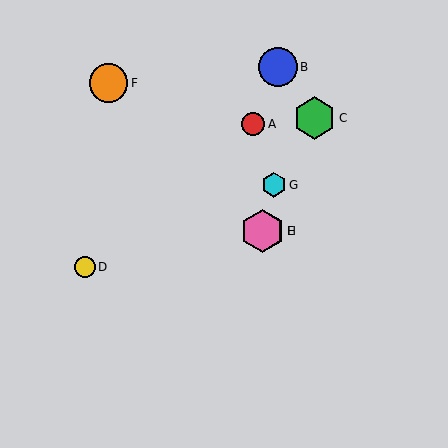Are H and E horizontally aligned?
Yes, both are at y≈231.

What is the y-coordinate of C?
Object C is at y≈118.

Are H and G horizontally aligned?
No, H is at y≈231 and G is at y≈185.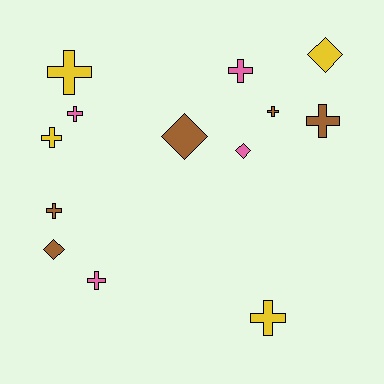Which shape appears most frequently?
Cross, with 9 objects.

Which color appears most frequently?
Brown, with 5 objects.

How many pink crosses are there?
There are 3 pink crosses.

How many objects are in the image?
There are 13 objects.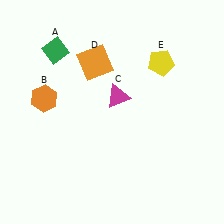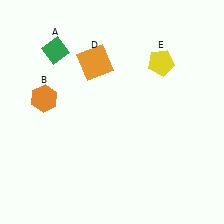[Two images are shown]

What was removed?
The magenta triangle (C) was removed in Image 2.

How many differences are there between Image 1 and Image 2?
There is 1 difference between the two images.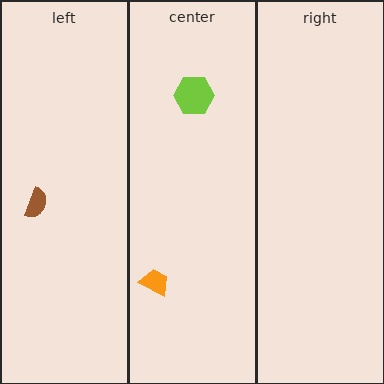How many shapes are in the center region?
2.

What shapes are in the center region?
The lime hexagon, the orange trapezoid.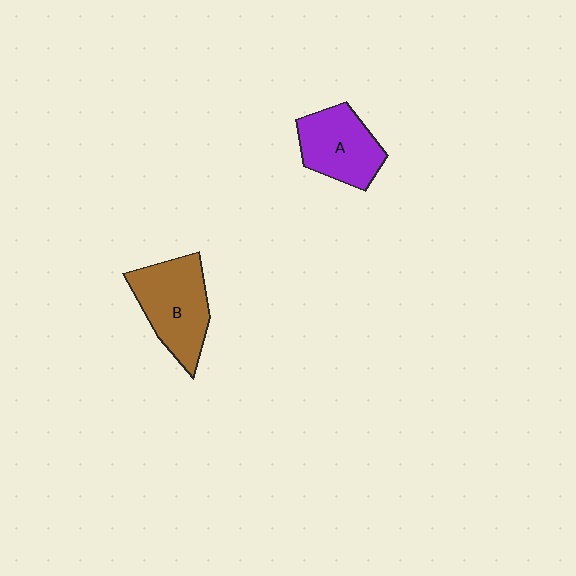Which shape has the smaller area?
Shape A (purple).